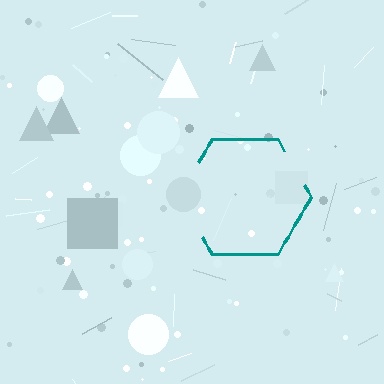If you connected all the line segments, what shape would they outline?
They would outline a hexagon.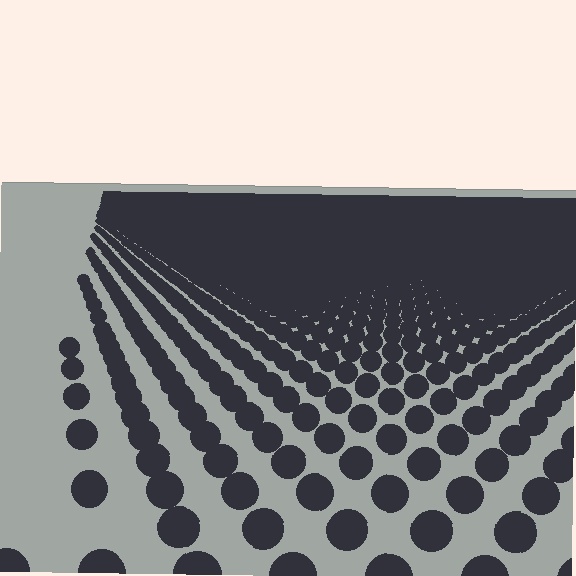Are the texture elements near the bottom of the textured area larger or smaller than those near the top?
Larger. Near the bottom, elements are closer to the viewer and appear at a bigger on-screen size.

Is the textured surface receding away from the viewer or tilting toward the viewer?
The surface is receding away from the viewer. Texture elements get smaller and denser toward the top.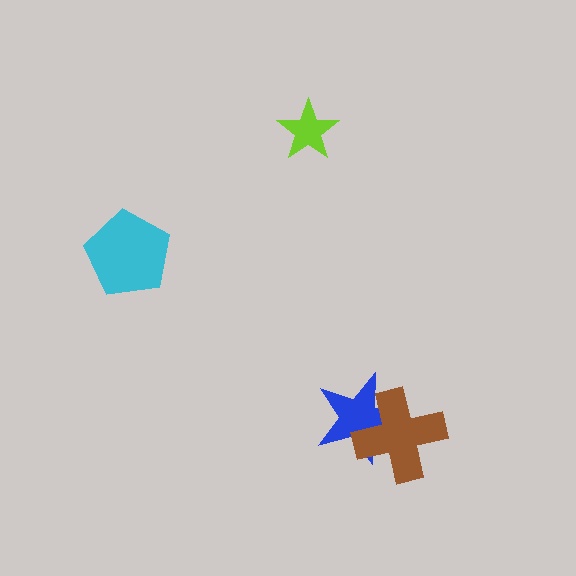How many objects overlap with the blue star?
1 object overlaps with the blue star.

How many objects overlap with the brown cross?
1 object overlaps with the brown cross.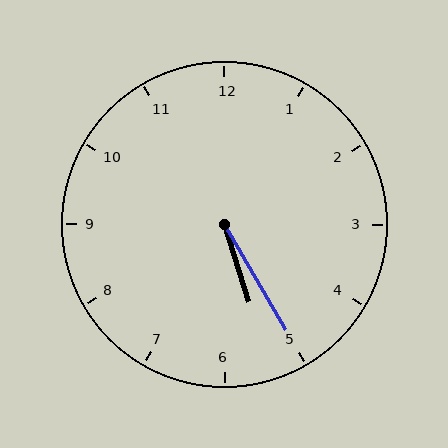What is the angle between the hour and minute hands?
Approximately 12 degrees.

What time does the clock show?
5:25.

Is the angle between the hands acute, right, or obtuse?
It is acute.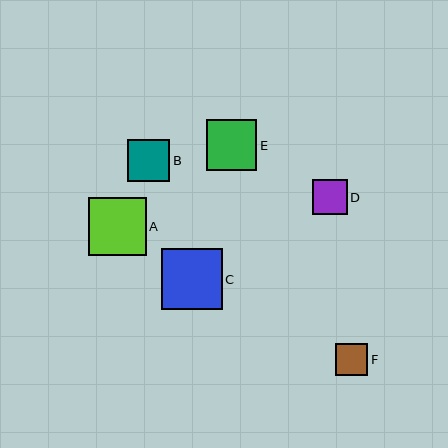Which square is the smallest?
Square F is the smallest with a size of approximately 32 pixels.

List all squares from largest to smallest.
From largest to smallest: C, A, E, B, D, F.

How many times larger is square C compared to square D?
Square C is approximately 1.8 times the size of square D.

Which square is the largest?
Square C is the largest with a size of approximately 61 pixels.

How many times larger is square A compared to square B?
Square A is approximately 1.4 times the size of square B.